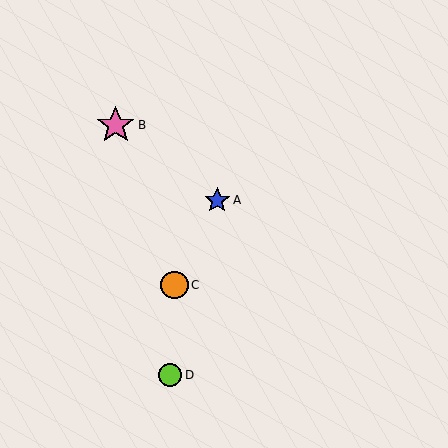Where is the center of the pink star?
The center of the pink star is at (116, 125).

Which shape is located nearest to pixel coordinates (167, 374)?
The lime circle (labeled D) at (170, 375) is nearest to that location.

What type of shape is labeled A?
Shape A is a blue star.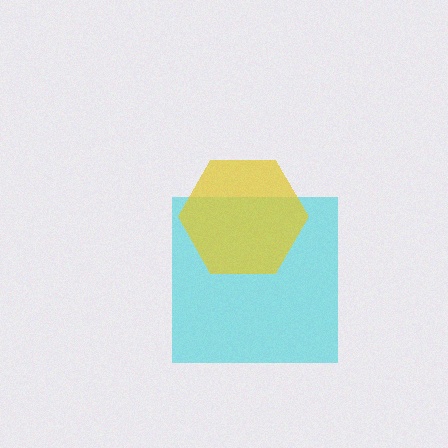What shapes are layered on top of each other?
The layered shapes are: a cyan square, a yellow hexagon.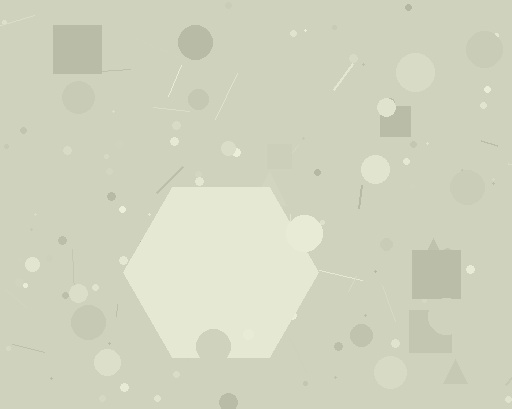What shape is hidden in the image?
A hexagon is hidden in the image.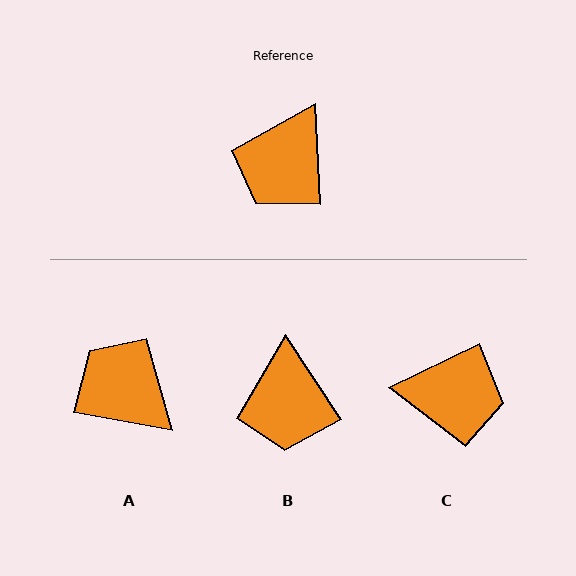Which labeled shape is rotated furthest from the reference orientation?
C, about 113 degrees away.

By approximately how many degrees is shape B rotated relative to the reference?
Approximately 31 degrees counter-clockwise.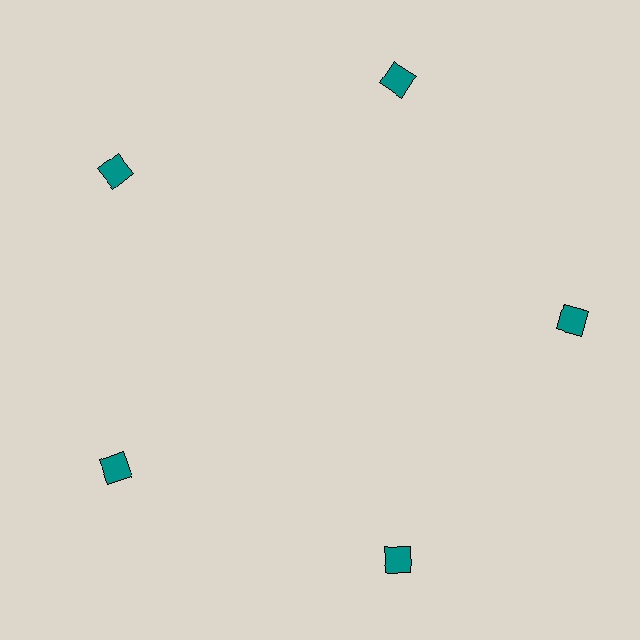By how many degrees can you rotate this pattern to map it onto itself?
The pattern maps onto itself every 72 degrees of rotation.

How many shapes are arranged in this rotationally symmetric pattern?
There are 5 shapes, arranged in 5 groups of 1.